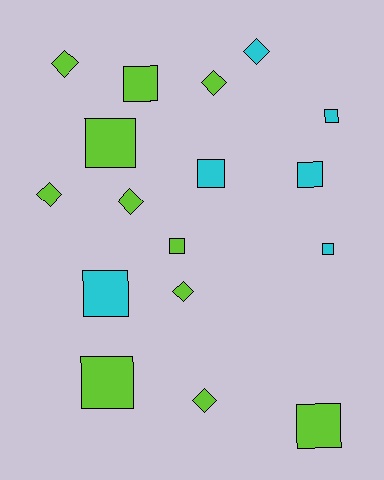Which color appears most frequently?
Lime, with 11 objects.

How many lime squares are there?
There are 5 lime squares.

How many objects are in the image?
There are 17 objects.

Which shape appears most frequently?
Square, with 10 objects.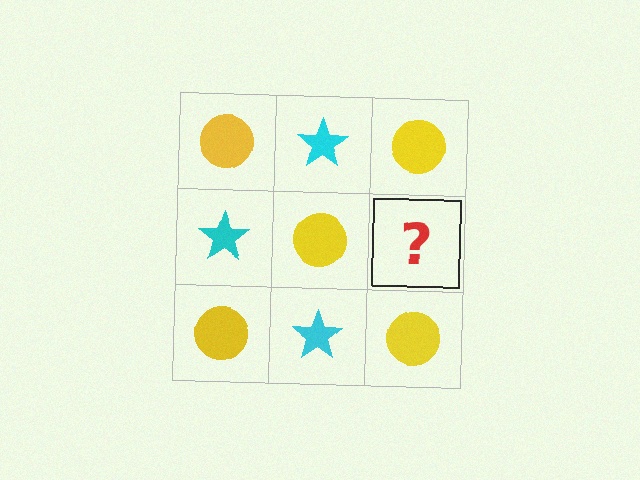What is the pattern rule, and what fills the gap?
The rule is that it alternates yellow circle and cyan star in a checkerboard pattern. The gap should be filled with a cyan star.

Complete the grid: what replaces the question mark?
The question mark should be replaced with a cyan star.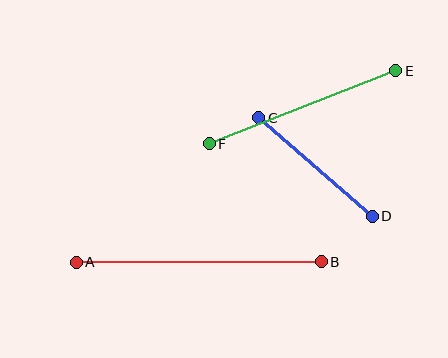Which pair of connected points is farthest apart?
Points A and B are farthest apart.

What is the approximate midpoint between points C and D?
The midpoint is at approximately (316, 167) pixels.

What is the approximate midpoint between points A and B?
The midpoint is at approximately (199, 262) pixels.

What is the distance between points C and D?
The distance is approximately 150 pixels.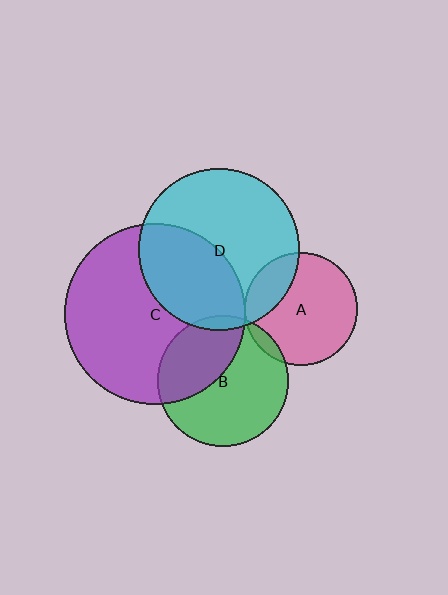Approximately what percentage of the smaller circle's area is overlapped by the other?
Approximately 40%.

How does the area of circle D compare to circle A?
Approximately 2.0 times.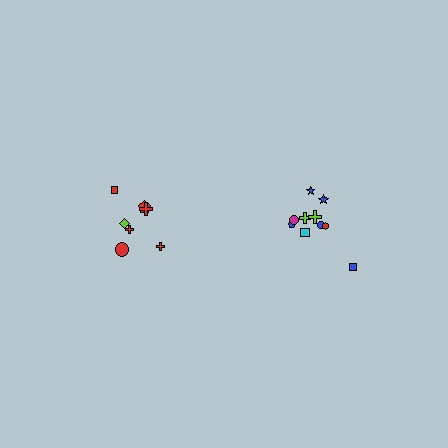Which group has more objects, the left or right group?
The right group.